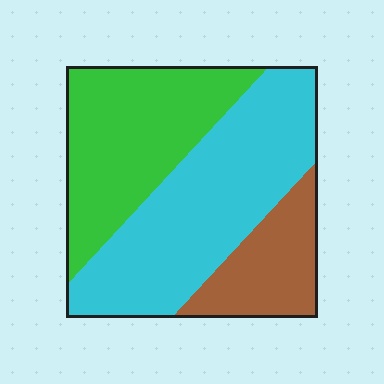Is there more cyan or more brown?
Cyan.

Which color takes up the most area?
Cyan, at roughly 45%.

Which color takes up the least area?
Brown, at roughly 20%.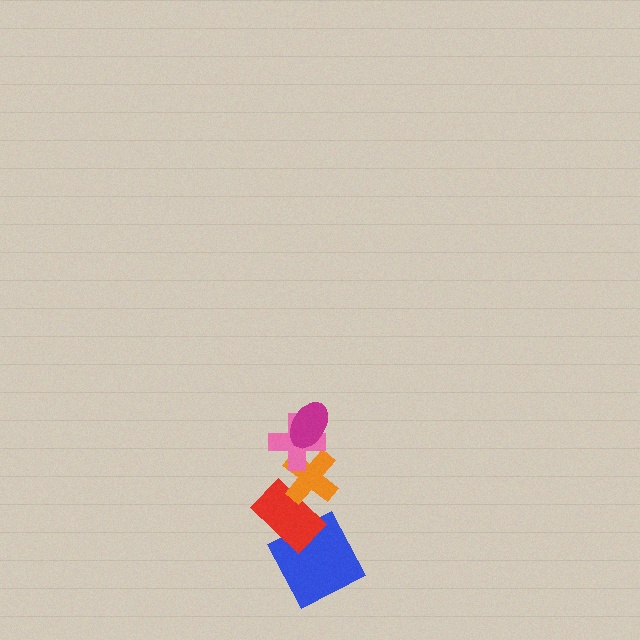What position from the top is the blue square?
The blue square is 5th from the top.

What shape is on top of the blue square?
The red rectangle is on top of the blue square.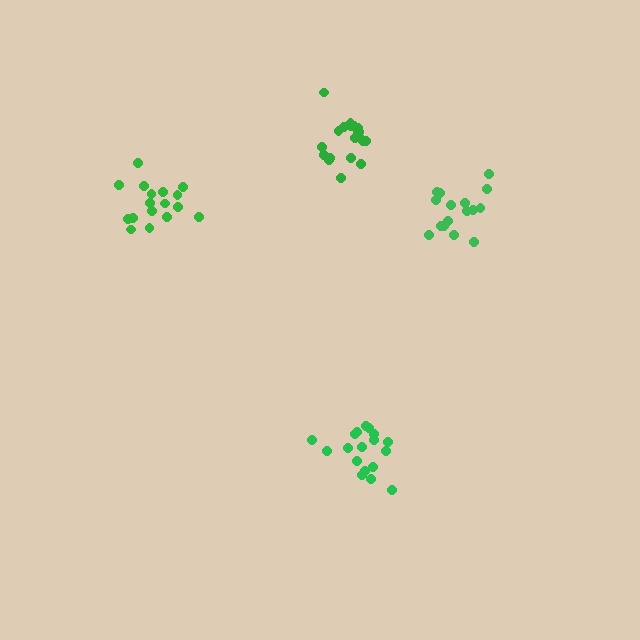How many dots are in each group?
Group 1: 18 dots, Group 2: 21 dots, Group 3: 18 dots, Group 4: 16 dots (73 total).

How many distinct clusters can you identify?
There are 4 distinct clusters.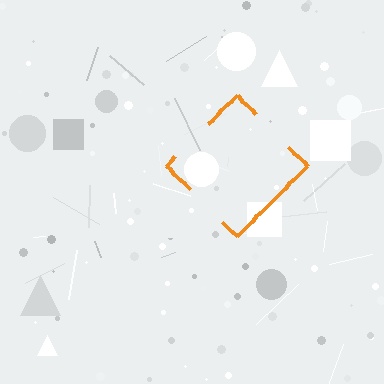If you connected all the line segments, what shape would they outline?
They would outline a diamond.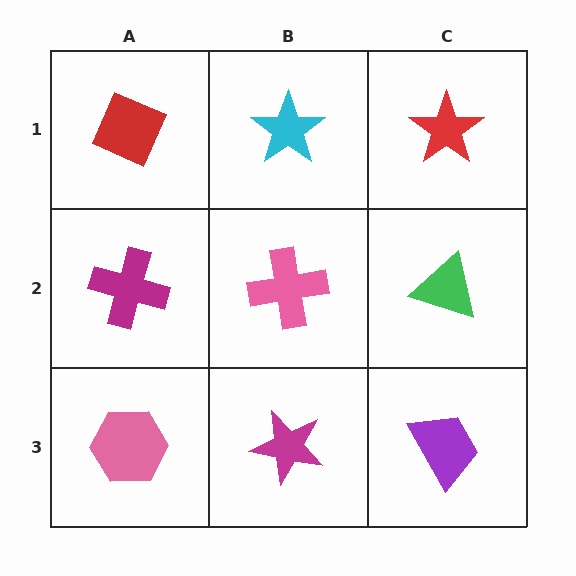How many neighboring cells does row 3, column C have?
2.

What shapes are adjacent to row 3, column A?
A magenta cross (row 2, column A), a magenta star (row 3, column B).